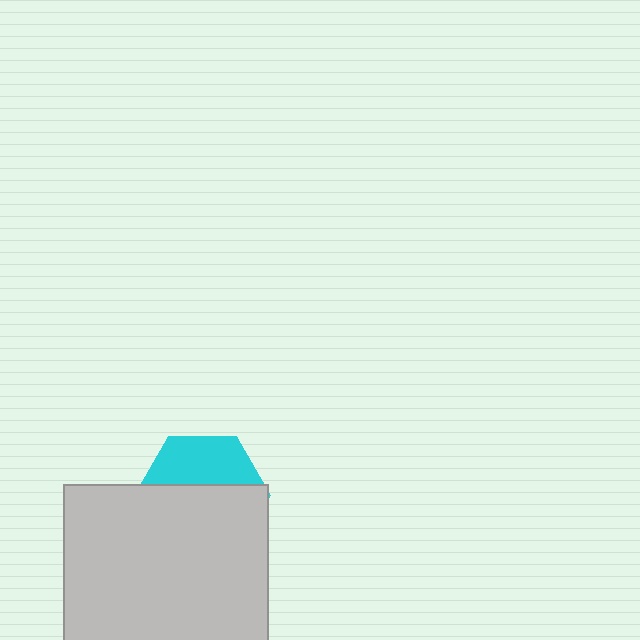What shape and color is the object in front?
The object in front is a light gray square.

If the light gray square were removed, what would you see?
You would see the complete cyan hexagon.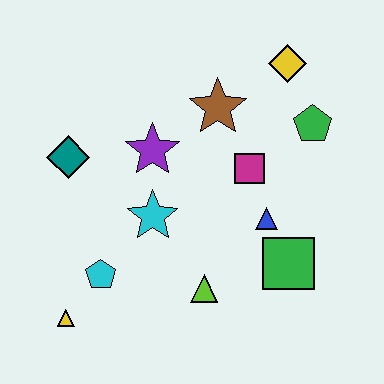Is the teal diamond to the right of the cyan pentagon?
No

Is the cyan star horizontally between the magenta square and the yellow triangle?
Yes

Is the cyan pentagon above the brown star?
No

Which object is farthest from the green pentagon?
The yellow triangle is farthest from the green pentagon.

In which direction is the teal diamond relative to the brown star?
The teal diamond is to the left of the brown star.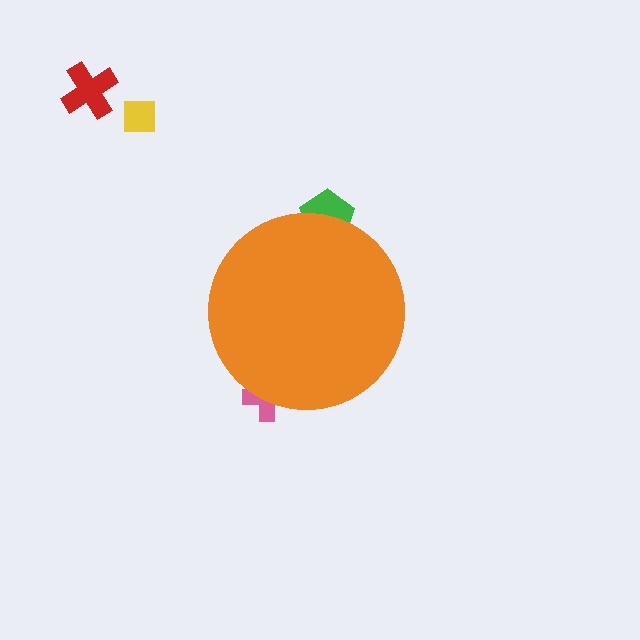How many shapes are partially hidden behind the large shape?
2 shapes are partially hidden.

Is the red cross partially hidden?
No, the red cross is fully visible.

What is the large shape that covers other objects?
An orange circle.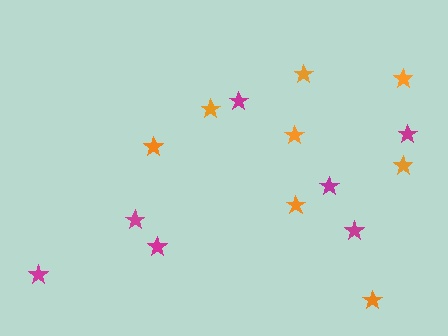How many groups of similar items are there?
There are 2 groups: one group of magenta stars (7) and one group of orange stars (8).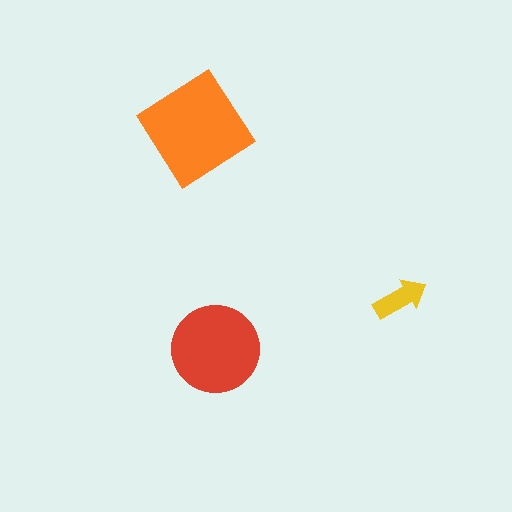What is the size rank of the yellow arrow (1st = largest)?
3rd.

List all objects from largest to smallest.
The orange diamond, the red circle, the yellow arrow.